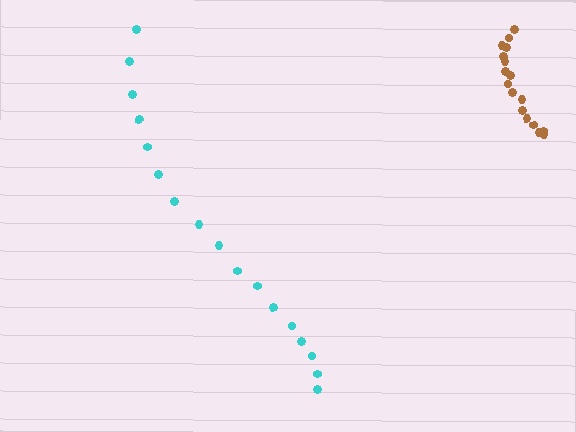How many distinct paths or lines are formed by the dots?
There are 2 distinct paths.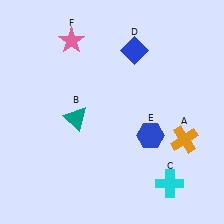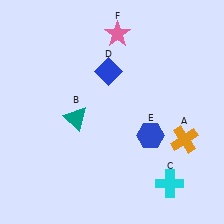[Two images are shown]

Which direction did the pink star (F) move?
The pink star (F) moved right.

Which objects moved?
The objects that moved are: the blue diamond (D), the pink star (F).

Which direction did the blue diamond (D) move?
The blue diamond (D) moved left.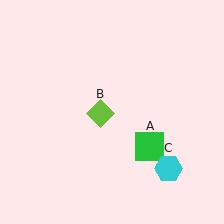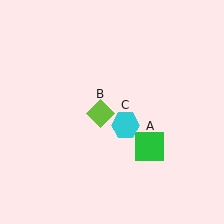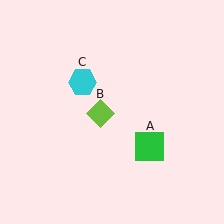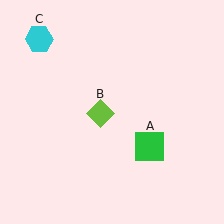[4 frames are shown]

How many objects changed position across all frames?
1 object changed position: cyan hexagon (object C).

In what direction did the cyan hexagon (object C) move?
The cyan hexagon (object C) moved up and to the left.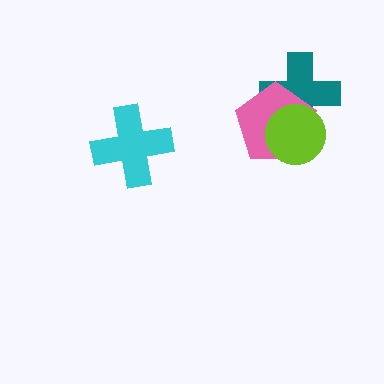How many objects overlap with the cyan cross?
0 objects overlap with the cyan cross.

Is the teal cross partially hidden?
Yes, it is partially covered by another shape.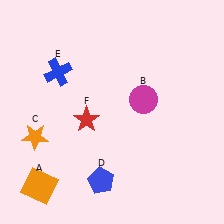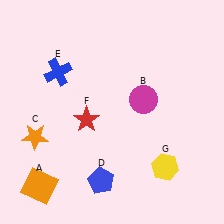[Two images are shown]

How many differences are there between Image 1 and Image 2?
There is 1 difference between the two images.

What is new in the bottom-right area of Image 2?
A yellow hexagon (G) was added in the bottom-right area of Image 2.